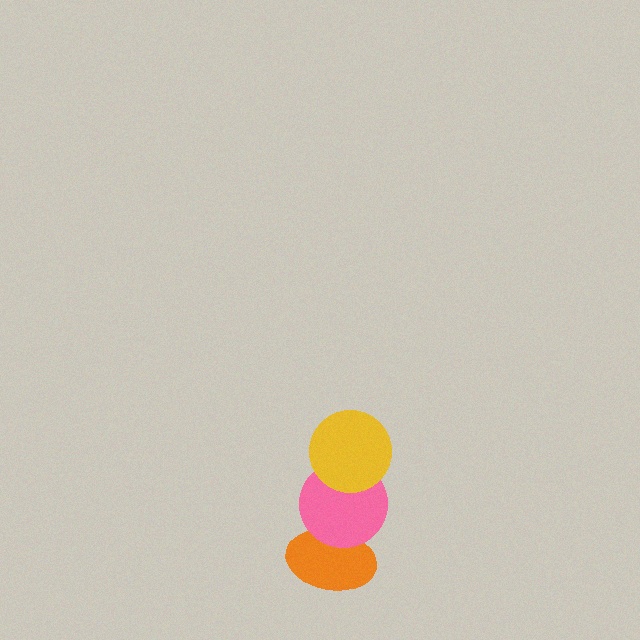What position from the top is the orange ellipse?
The orange ellipse is 3rd from the top.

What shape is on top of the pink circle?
The yellow circle is on top of the pink circle.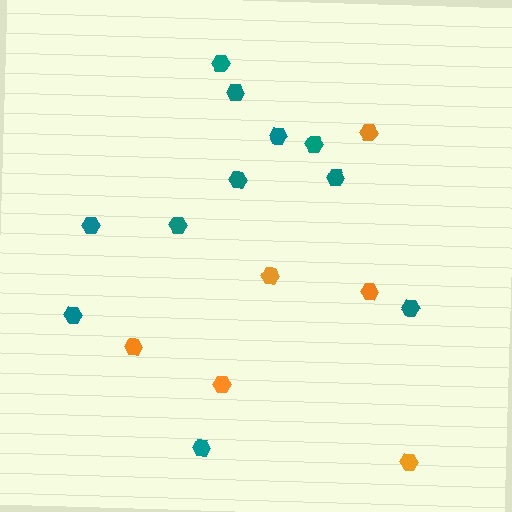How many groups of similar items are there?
There are 2 groups: one group of teal hexagons (11) and one group of orange hexagons (6).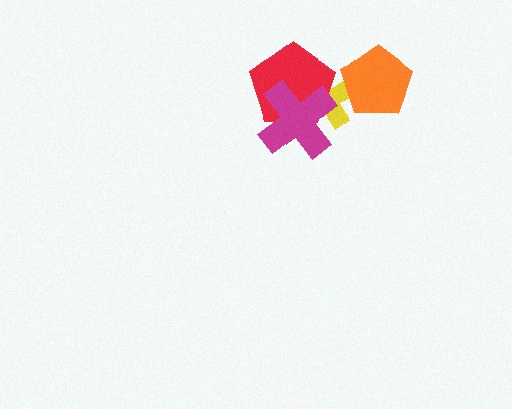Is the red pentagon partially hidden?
Yes, it is partially covered by another shape.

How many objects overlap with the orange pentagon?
1 object overlaps with the orange pentagon.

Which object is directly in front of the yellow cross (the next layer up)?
The red pentagon is directly in front of the yellow cross.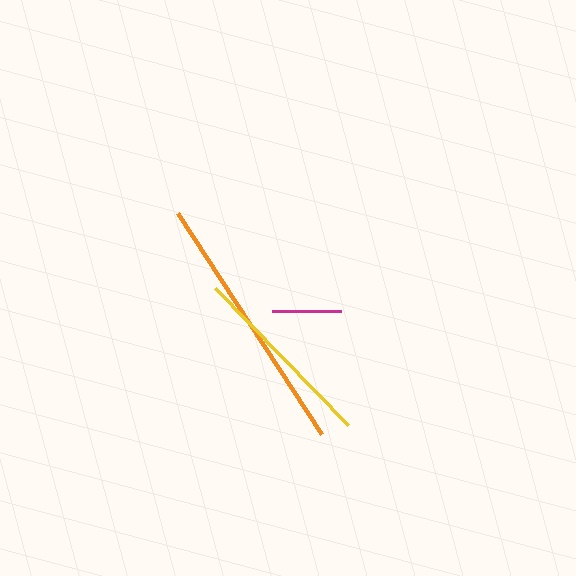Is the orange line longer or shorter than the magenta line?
The orange line is longer than the magenta line.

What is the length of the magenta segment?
The magenta segment is approximately 69 pixels long.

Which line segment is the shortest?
The magenta line is the shortest at approximately 69 pixels.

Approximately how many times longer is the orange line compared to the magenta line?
The orange line is approximately 3.8 times the length of the magenta line.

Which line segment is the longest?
The orange line is the longest at approximately 264 pixels.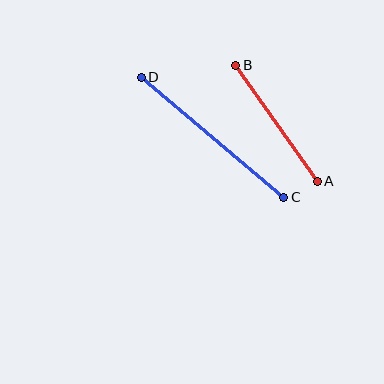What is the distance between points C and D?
The distance is approximately 187 pixels.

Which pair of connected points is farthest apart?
Points C and D are farthest apart.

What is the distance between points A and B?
The distance is approximately 142 pixels.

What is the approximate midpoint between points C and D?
The midpoint is at approximately (213, 137) pixels.